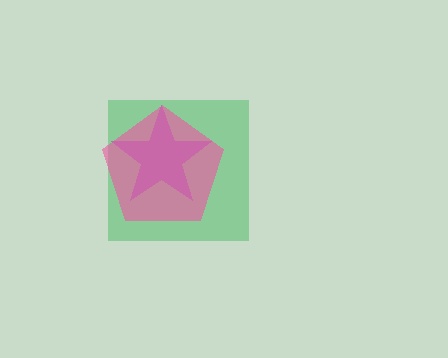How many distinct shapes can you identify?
There are 3 distinct shapes: a green square, a purple star, a pink pentagon.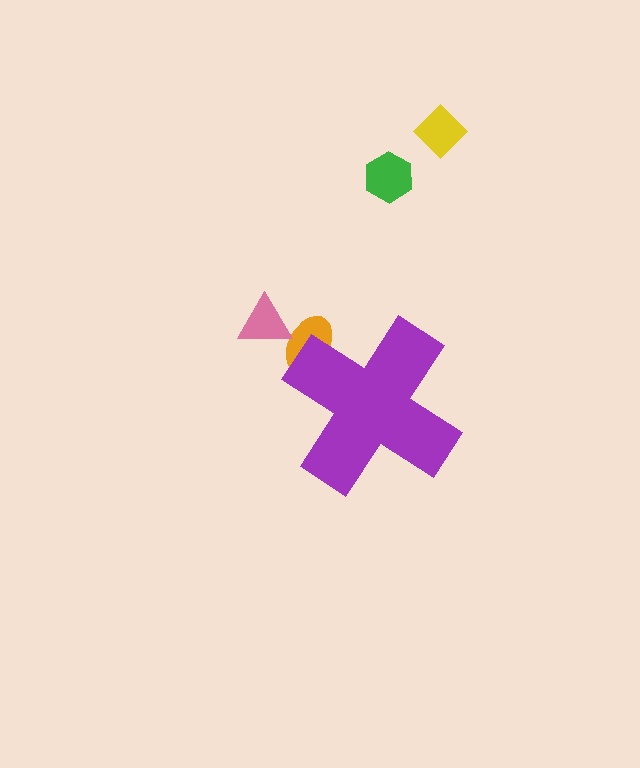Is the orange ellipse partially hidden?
Yes, the orange ellipse is partially hidden behind the purple cross.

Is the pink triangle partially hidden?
No, the pink triangle is fully visible.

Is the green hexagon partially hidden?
No, the green hexagon is fully visible.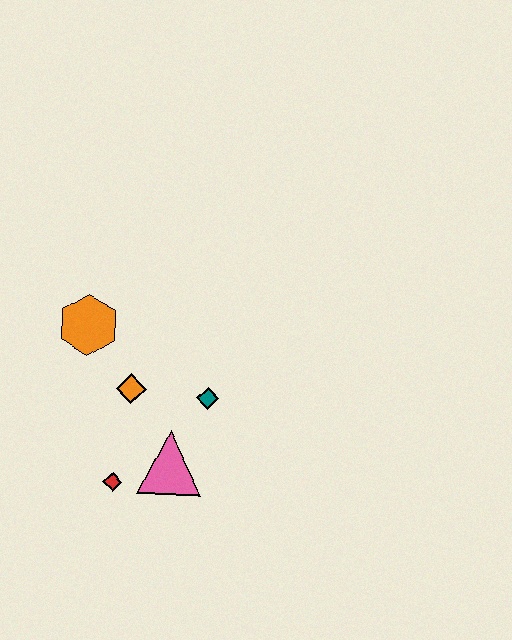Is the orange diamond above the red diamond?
Yes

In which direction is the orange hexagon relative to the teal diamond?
The orange hexagon is to the left of the teal diamond.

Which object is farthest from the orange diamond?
The red diamond is farthest from the orange diamond.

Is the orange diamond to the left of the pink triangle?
Yes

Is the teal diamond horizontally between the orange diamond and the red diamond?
No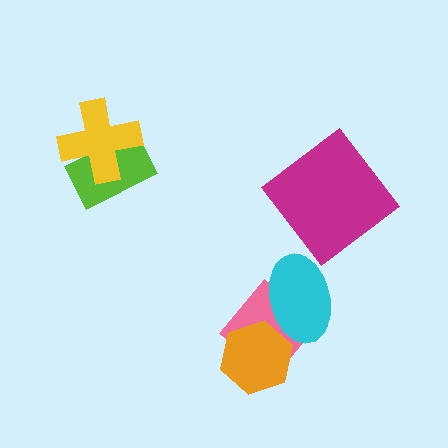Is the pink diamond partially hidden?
Yes, it is partially covered by another shape.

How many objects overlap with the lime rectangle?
1 object overlaps with the lime rectangle.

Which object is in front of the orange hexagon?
The cyan ellipse is in front of the orange hexagon.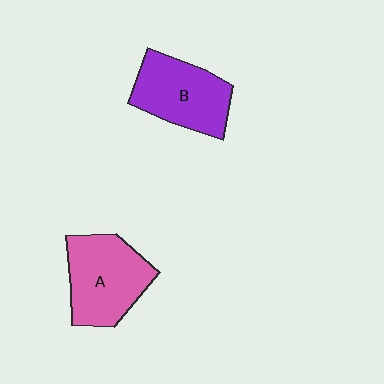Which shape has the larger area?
Shape A (pink).